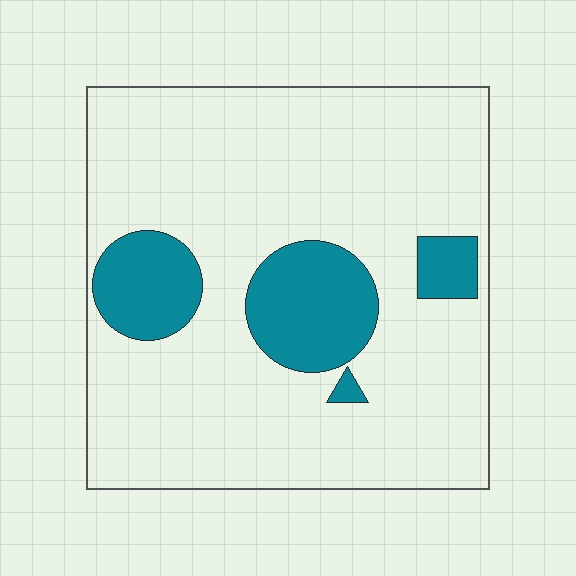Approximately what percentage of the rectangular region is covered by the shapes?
Approximately 15%.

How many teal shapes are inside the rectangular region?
4.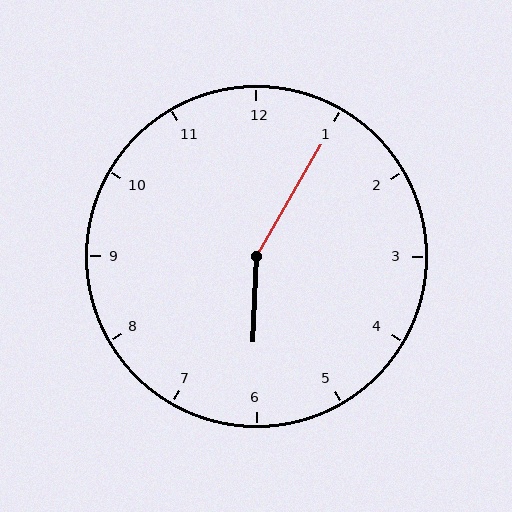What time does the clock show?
6:05.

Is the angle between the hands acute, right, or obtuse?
It is obtuse.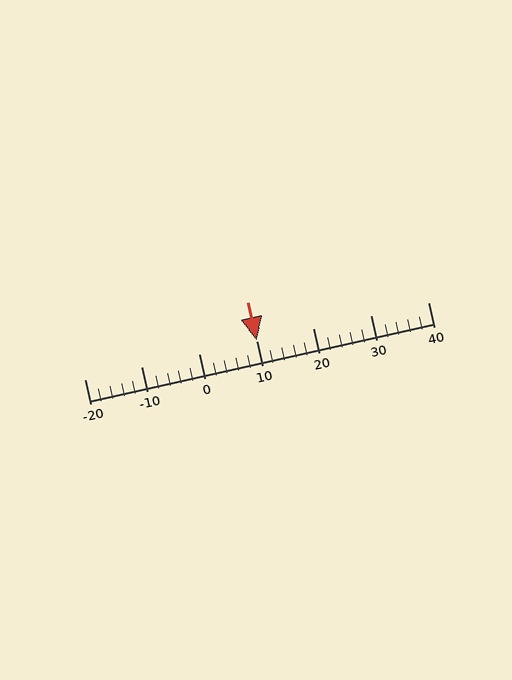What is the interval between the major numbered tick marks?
The major tick marks are spaced 10 units apart.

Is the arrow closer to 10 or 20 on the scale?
The arrow is closer to 10.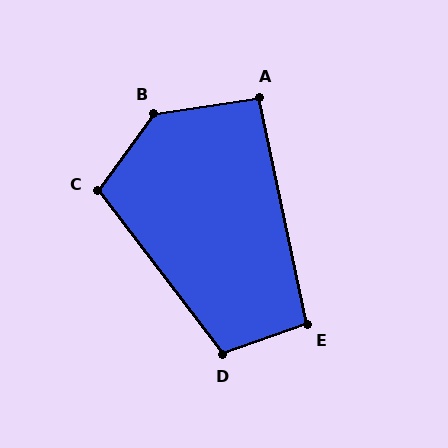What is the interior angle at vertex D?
Approximately 108 degrees (obtuse).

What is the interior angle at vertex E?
Approximately 97 degrees (obtuse).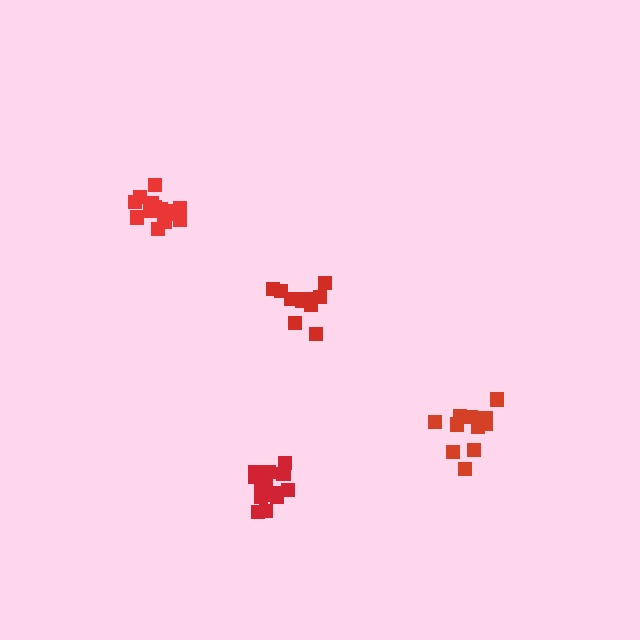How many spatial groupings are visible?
There are 4 spatial groupings.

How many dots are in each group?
Group 1: 11 dots, Group 2: 11 dots, Group 3: 15 dots, Group 4: 16 dots (53 total).